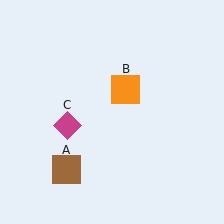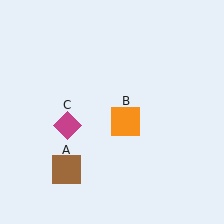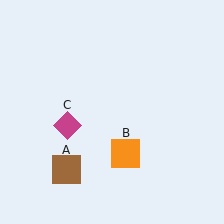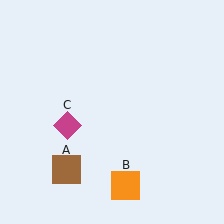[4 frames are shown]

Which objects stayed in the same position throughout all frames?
Brown square (object A) and magenta diamond (object C) remained stationary.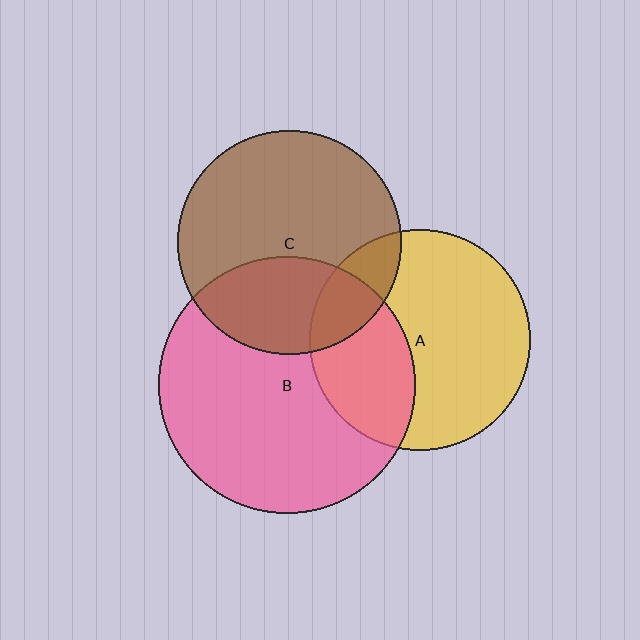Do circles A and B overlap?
Yes.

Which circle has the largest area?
Circle B (pink).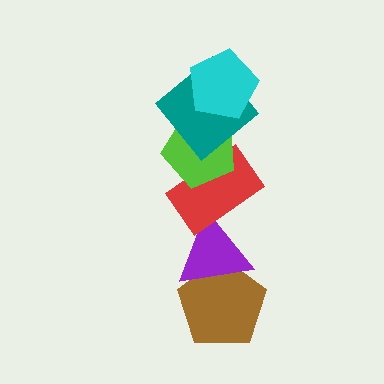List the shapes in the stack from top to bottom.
From top to bottom: the cyan pentagon, the teal diamond, the lime pentagon, the red rectangle, the purple triangle, the brown pentagon.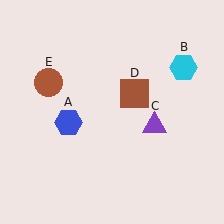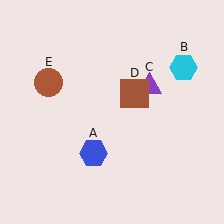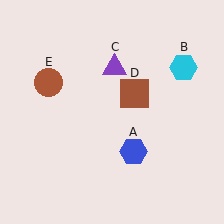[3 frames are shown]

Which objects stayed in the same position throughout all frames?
Cyan hexagon (object B) and brown square (object D) and brown circle (object E) remained stationary.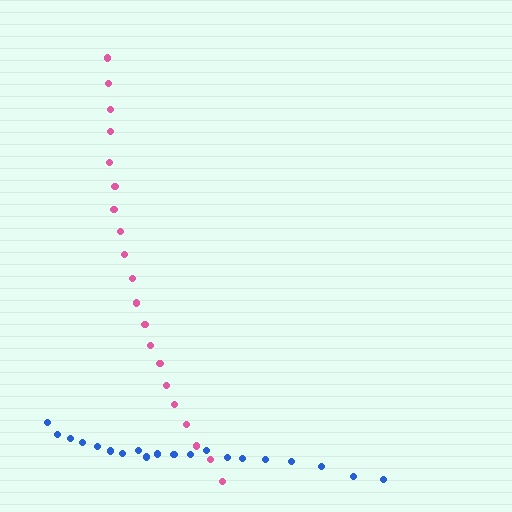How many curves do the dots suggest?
There are 2 distinct paths.